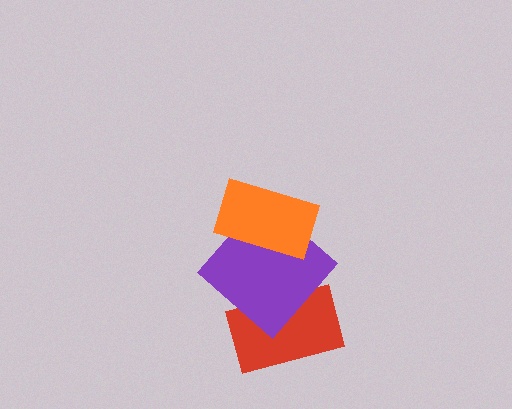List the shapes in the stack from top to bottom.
From top to bottom: the orange rectangle, the purple diamond, the red rectangle.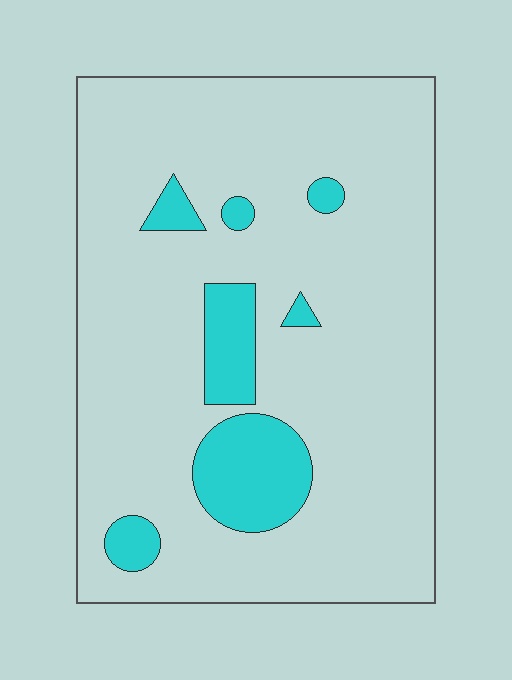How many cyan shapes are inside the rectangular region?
7.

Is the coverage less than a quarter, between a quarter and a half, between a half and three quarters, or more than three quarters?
Less than a quarter.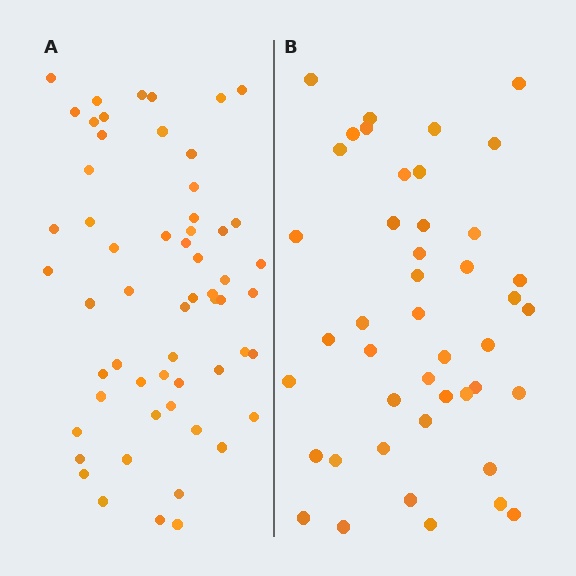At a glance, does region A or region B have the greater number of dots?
Region A (the left region) has more dots.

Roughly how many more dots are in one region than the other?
Region A has approximately 15 more dots than region B.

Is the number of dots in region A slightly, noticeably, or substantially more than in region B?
Region A has noticeably more, but not dramatically so. The ratio is roughly 1.3 to 1.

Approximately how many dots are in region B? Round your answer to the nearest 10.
About 40 dots. (The exact count is 44, which rounds to 40.)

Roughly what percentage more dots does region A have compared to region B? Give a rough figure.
About 30% more.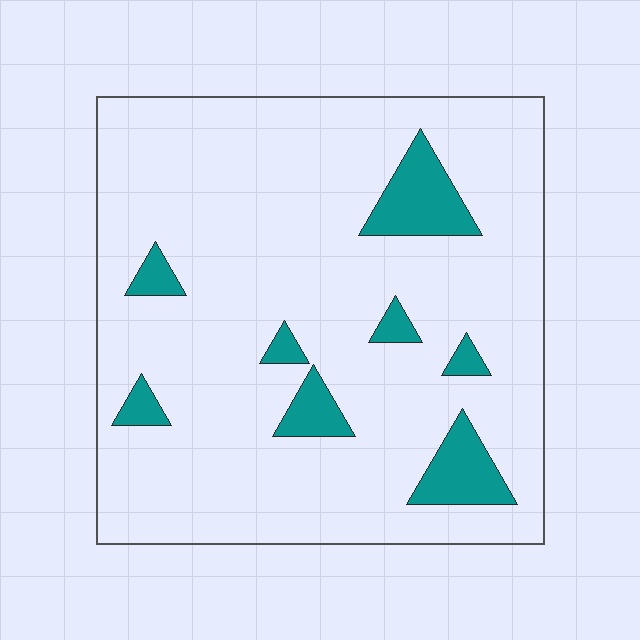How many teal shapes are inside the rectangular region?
8.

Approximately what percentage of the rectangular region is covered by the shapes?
Approximately 10%.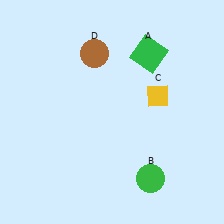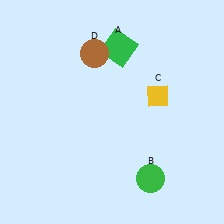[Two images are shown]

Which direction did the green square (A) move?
The green square (A) moved left.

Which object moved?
The green square (A) moved left.